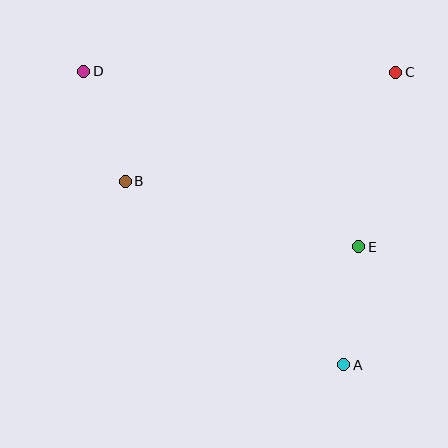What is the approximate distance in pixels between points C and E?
The distance between C and E is approximately 179 pixels.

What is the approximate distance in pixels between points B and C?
The distance between B and C is approximately 292 pixels.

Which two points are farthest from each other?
Points A and D are farthest from each other.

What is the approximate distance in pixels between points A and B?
The distance between A and B is approximately 285 pixels.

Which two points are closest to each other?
Points B and D are closest to each other.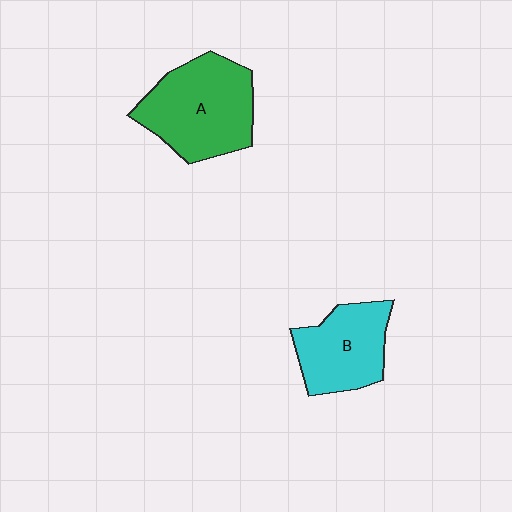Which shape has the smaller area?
Shape B (cyan).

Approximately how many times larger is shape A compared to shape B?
Approximately 1.4 times.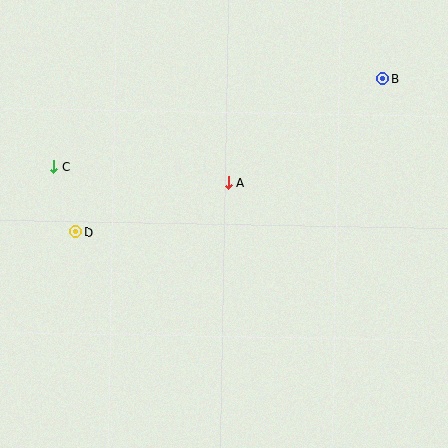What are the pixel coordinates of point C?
Point C is at (54, 167).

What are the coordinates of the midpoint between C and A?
The midpoint between C and A is at (141, 175).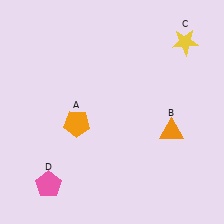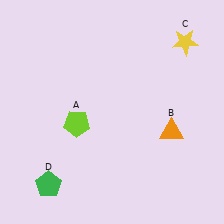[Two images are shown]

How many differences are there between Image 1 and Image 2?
There are 2 differences between the two images.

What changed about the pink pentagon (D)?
In Image 1, D is pink. In Image 2, it changed to green.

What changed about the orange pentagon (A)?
In Image 1, A is orange. In Image 2, it changed to lime.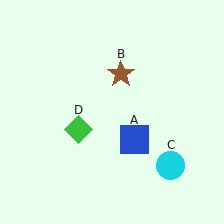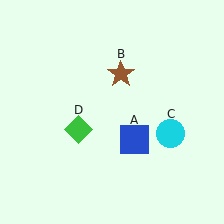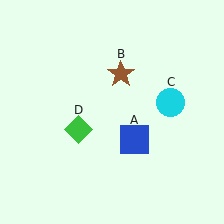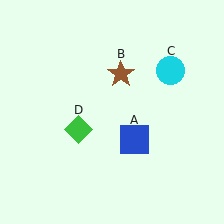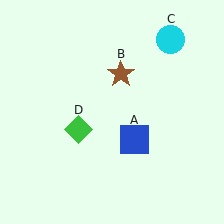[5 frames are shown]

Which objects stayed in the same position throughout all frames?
Blue square (object A) and brown star (object B) and green diamond (object D) remained stationary.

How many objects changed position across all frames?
1 object changed position: cyan circle (object C).